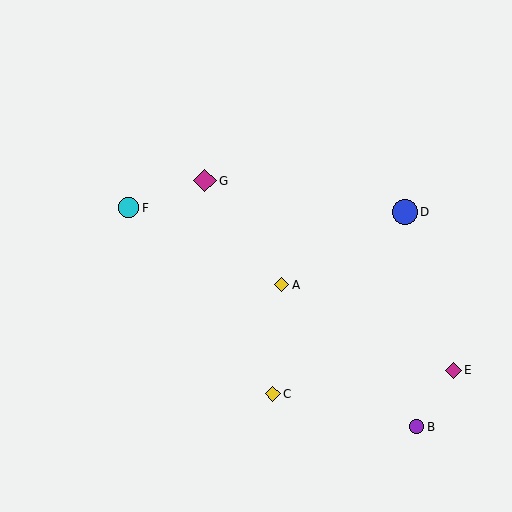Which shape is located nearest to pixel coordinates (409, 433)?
The purple circle (labeled B) at (417, 427) is nearest to that location.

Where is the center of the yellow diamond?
The center of the yellow diamond is at (282, 285).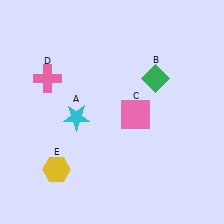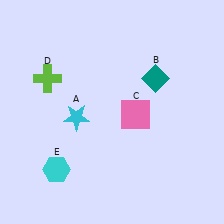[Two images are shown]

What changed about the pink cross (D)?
In Image 1, D is pink. In Image 2, it changed to lime.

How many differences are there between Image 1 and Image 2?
There are 3 differences between the two images.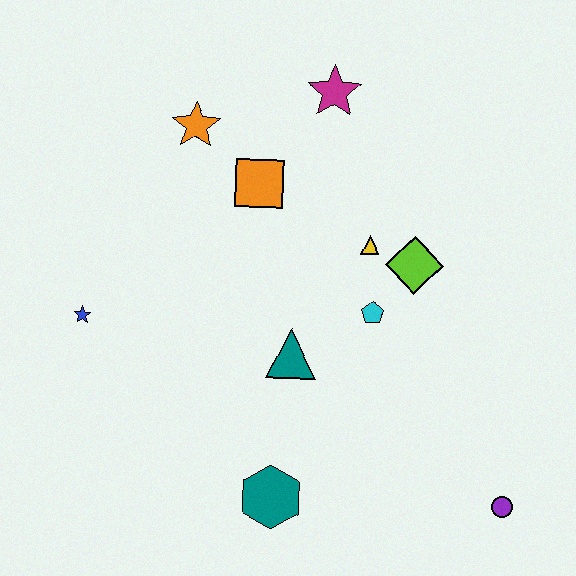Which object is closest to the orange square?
The orange star is closest to the orange square.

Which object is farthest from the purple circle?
The orange star is farthest from the purple circle.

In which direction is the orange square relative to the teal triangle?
The orange square is above the teal triangle.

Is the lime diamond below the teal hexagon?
No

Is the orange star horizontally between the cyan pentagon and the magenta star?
No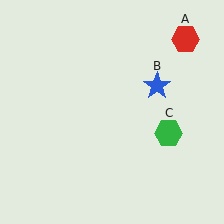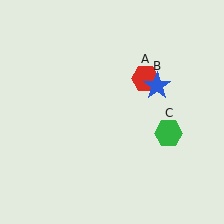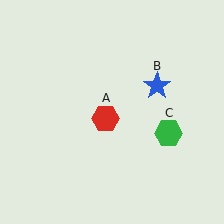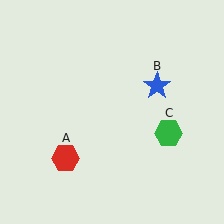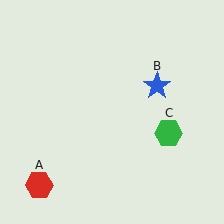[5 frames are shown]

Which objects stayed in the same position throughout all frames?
Blue star (object B) and green hexagon (object C) remained stationary.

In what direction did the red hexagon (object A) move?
The red hexagon (object A) moved down and to the left.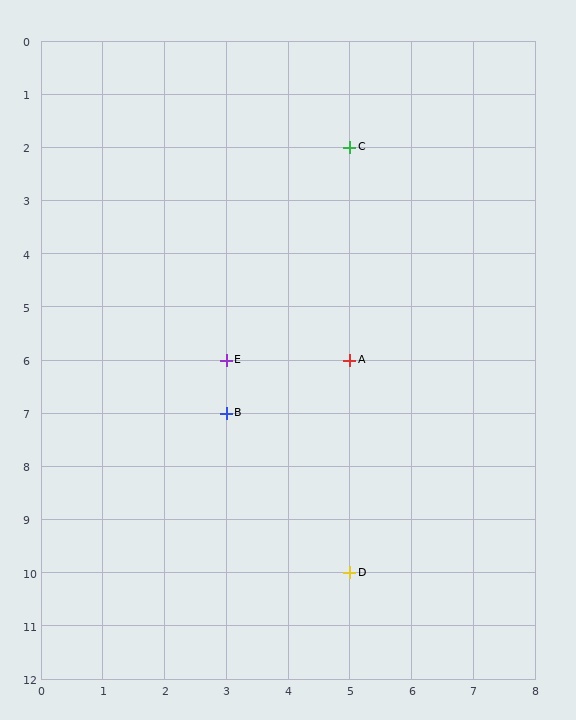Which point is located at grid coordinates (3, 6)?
Point E is at (3, 6).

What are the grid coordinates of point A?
Point A is at grid coordinates (5, 6).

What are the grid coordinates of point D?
Point D is at grid coordinates (5, 10).